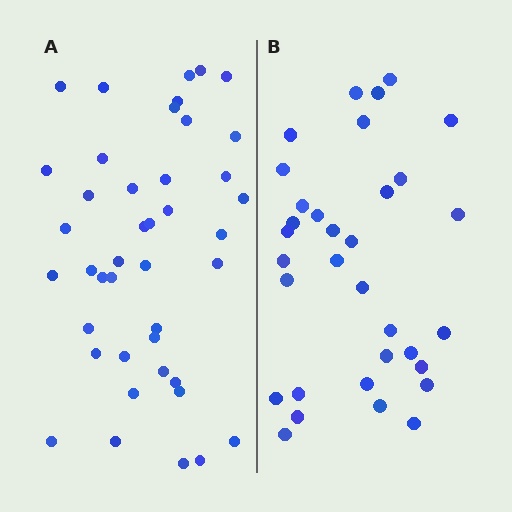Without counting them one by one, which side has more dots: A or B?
Region A (the left region) has more dots.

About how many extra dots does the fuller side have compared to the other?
Region A has roughly 8 or so more dots than region B.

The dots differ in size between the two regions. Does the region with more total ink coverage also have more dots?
No. Region B has more total ink coverage because its dots are larger, but region A actually contains more individual dots. Total area can be misleading — the number of items is what matters here.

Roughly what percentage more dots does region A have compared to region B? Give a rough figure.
About 25% more.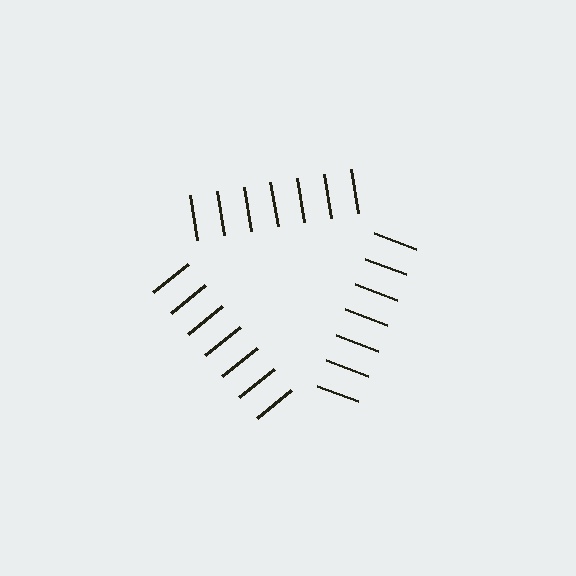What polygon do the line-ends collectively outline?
An illusory triangle — the line segments terminate on its edges but no continuous stroke is drawn.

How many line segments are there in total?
21 — 7 along each of the 3 edges.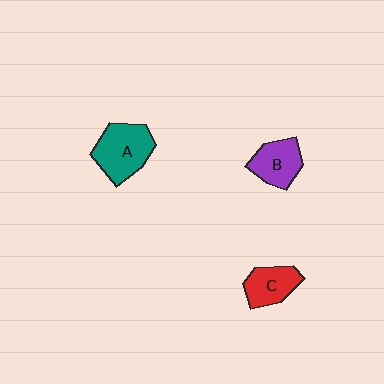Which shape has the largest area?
Shape A (teal).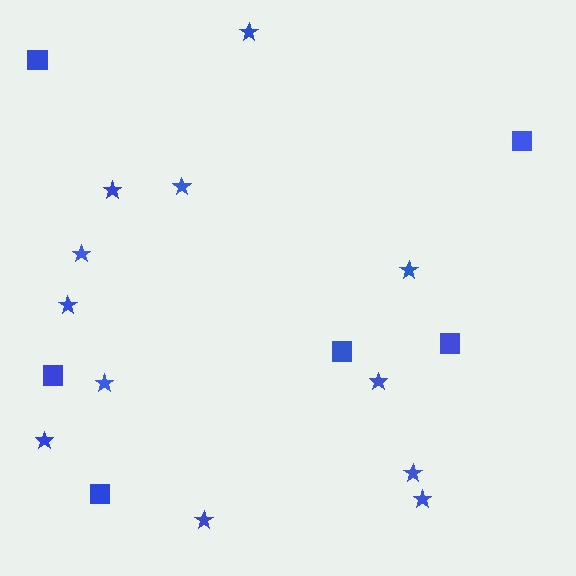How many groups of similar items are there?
There are 2 groups: one group of squares (6) and one group of stars (12).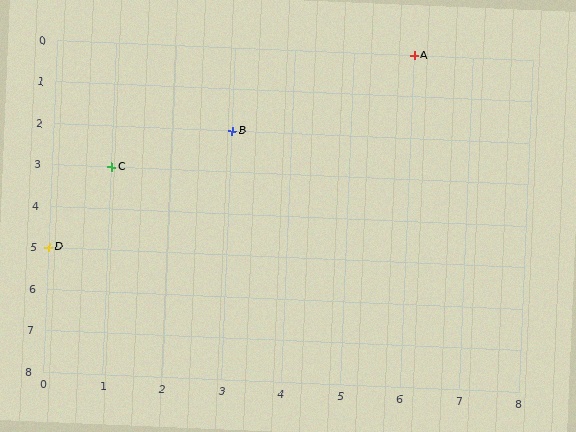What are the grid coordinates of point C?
Point C is at grid coordinates (1, 3).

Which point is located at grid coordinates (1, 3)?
Point C is at (1, 3).